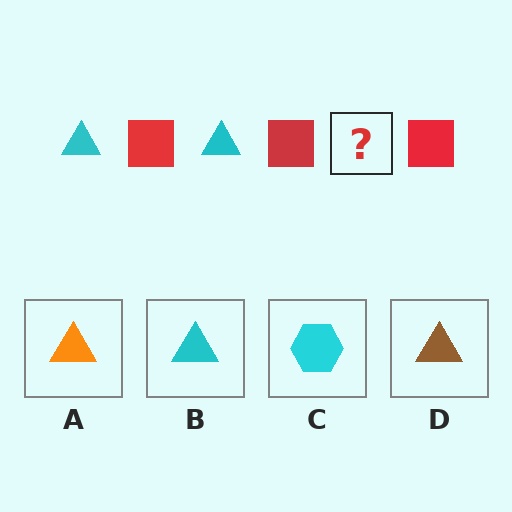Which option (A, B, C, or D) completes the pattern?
B.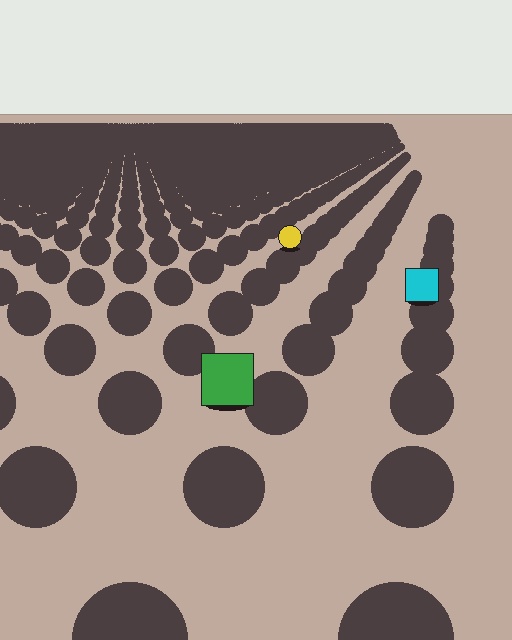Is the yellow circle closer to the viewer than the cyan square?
No. The cyan square is closer — you can tell from the texture gradient: the ground texture is coarser near it.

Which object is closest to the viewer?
The green square is closest. The texture marks near it are larger and more spread out.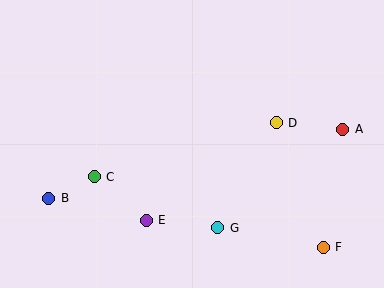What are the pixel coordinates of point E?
Point E is at (146, 220).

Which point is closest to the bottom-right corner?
Point F is closest to the bottom-right corner.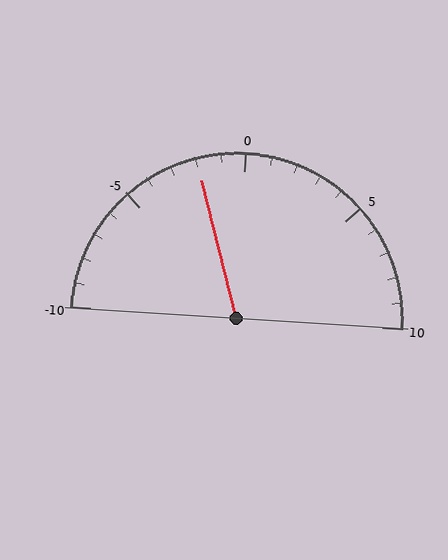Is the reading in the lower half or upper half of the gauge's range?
The reading is in the lower half of the range (-10 to 10).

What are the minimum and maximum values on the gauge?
The gauge ranges from -10 to 10.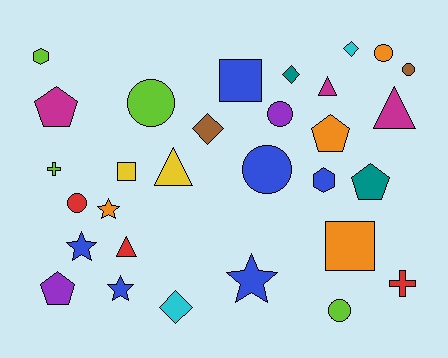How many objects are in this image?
There are 30 objects.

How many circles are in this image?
There are 7 circles.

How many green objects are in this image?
There are no green objects.